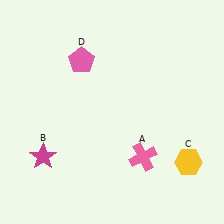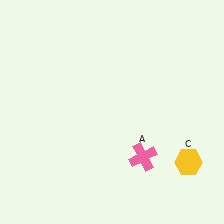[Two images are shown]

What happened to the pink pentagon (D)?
The pink pentagon (D) was removed in Image 2. It was in the top-left area of Image 1.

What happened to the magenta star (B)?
The magenta star (B) was removed in Image 2. It was in the bottom-left area of Image 1.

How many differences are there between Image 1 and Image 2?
There are 2 differences between the two images.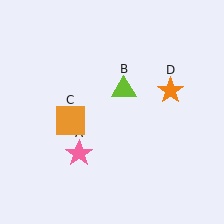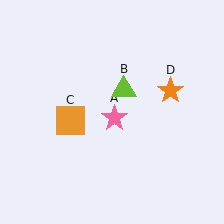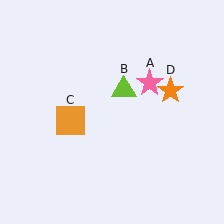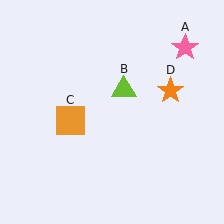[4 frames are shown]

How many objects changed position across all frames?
1 object changed position: pink star (object A).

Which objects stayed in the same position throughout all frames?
Lime triangle (object B) and orange square (object C) and orange star (object D) remained stationary.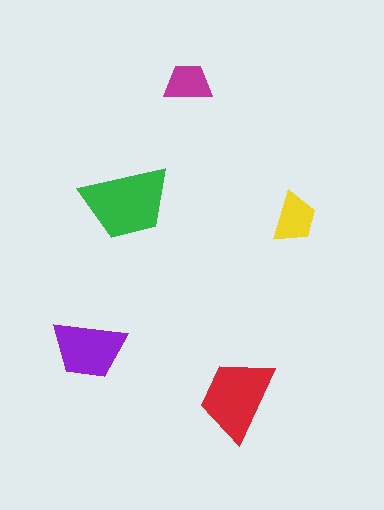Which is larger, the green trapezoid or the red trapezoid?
The green one.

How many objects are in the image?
There are 5 objects in the image.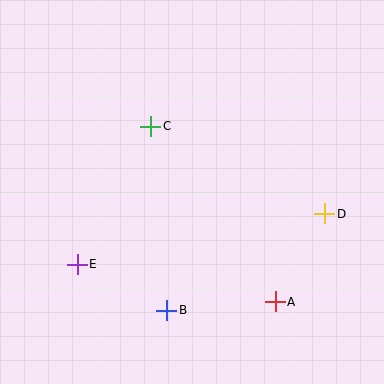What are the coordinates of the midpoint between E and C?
The midpoint between E and C is at (114, 195).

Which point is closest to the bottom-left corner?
Point E is closest to the bottom-left corner.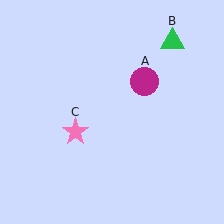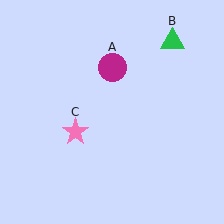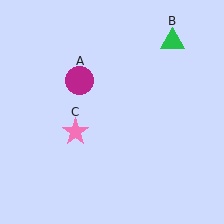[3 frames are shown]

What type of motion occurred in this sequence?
The magenta circle (object A) rotated counterclockwise around the center of the scene.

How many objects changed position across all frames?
1 object changed position: magenta circle (object A).